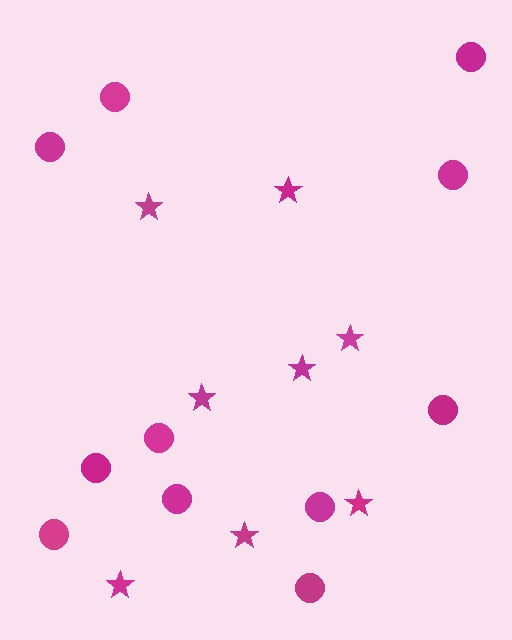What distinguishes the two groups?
There are 2 groups: one group of stars (8) and one group of circles (11).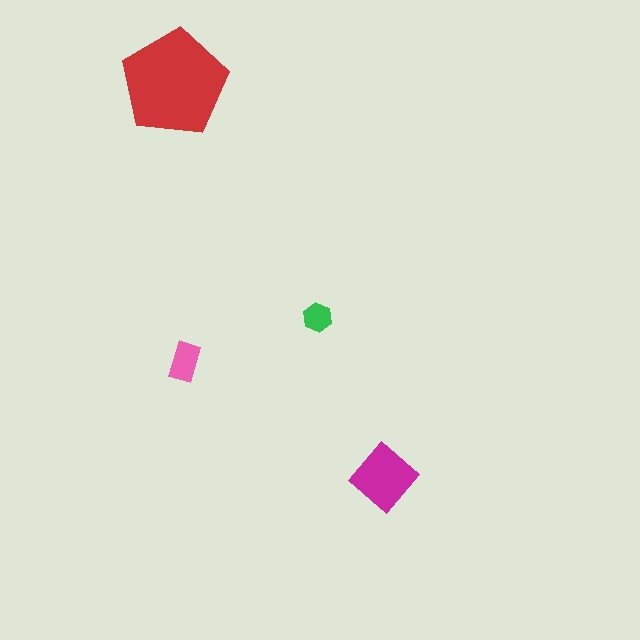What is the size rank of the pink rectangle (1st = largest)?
3rd.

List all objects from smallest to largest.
The green hexagon, the pink rectangle, the magenta diamond, the red pentagon.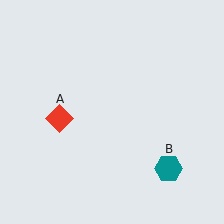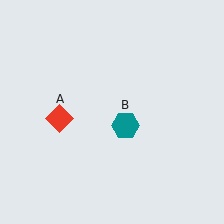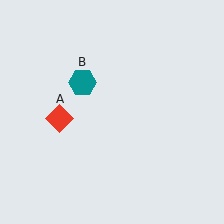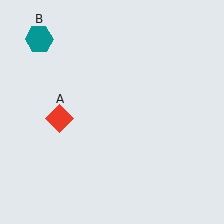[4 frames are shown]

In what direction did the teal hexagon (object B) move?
The teal hexagon (object B) moved up and to the left.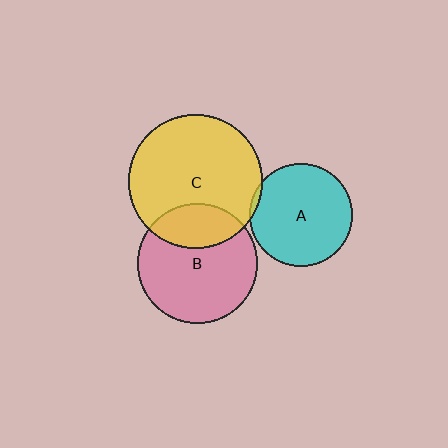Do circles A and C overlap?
Yes.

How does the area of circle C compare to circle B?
Approximately 1.2 times.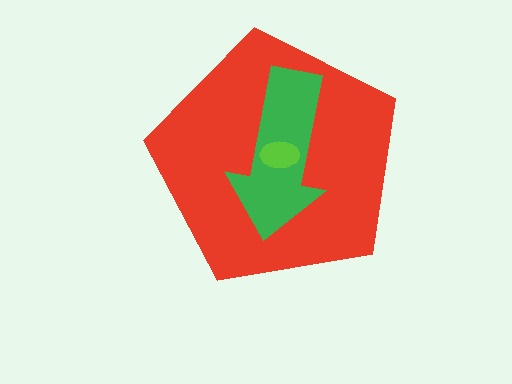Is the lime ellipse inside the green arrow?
Yes.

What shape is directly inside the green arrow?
The lime ellipse.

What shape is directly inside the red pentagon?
The green arrow.